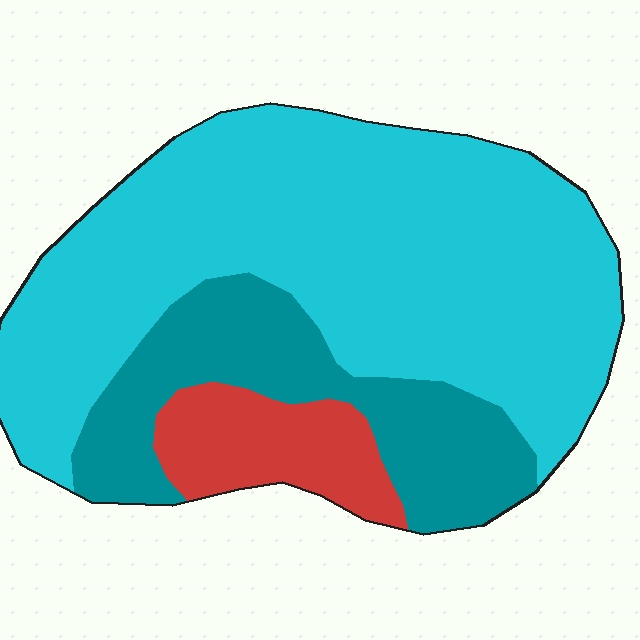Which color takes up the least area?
Red, at roughly 10%.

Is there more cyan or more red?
Cyan.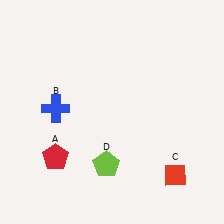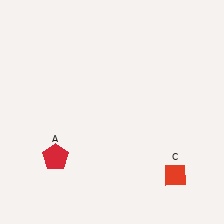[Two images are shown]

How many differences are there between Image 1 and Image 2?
There are 2 differences between the two images.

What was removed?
The lime pentagon (D), the blue cross (B) were removed in Image 2.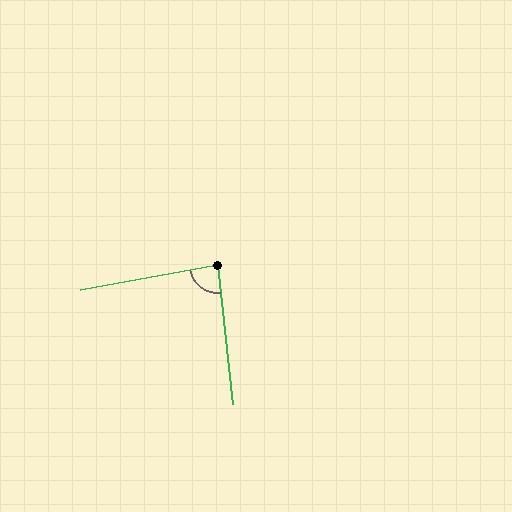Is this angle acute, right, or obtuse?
It is approximately a right angle.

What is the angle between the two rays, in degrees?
Approximately 86 degrees.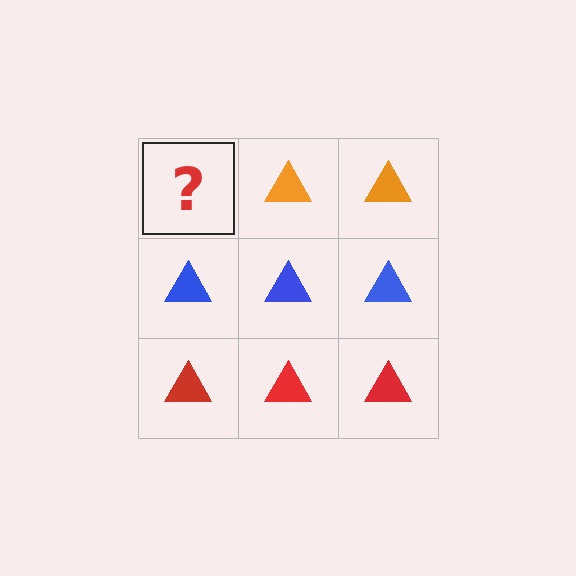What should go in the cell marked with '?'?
The missing cell should contain an orange triangle.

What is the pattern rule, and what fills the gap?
The rule is that each row has a consistent color. The gap should be filled with an orange triangle.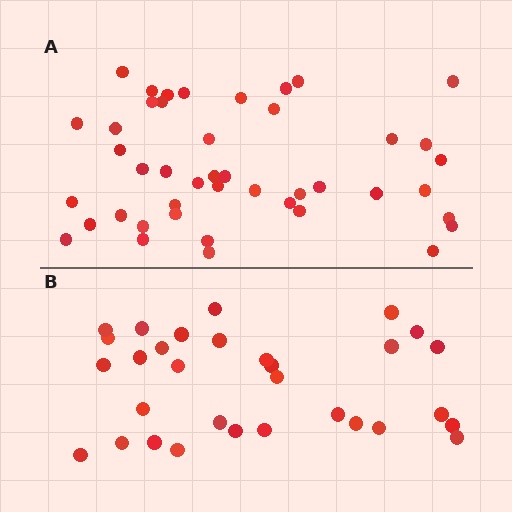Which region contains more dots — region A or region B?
Region A (the top region) has more dots.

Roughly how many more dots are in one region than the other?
Region A has approximately 15 more dots than region B.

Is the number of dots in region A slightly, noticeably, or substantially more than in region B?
Region A has noticeably more, but not dramatically so. The ratio is roughly 1.4 to 1.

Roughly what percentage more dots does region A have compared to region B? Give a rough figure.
About 40% more.